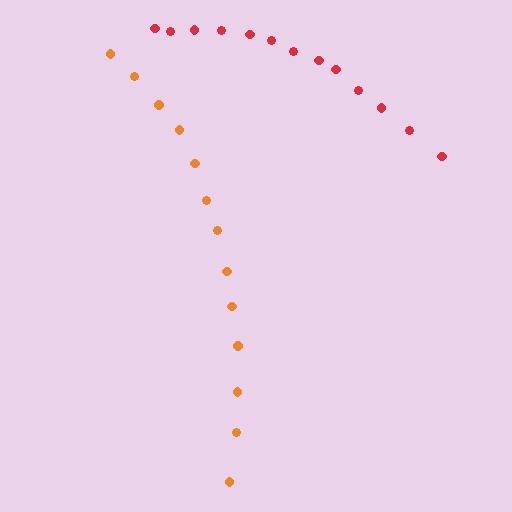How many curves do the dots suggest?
There are 2 distinct paths.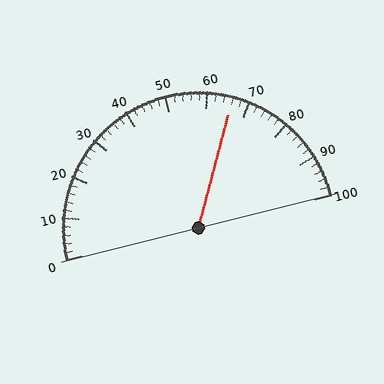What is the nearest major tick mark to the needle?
The nearest major tick mark is 70.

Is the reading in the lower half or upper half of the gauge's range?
The reading is in the upper half of the range (0 to 100).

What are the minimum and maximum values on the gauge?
The gauge ranges from 0 to 100.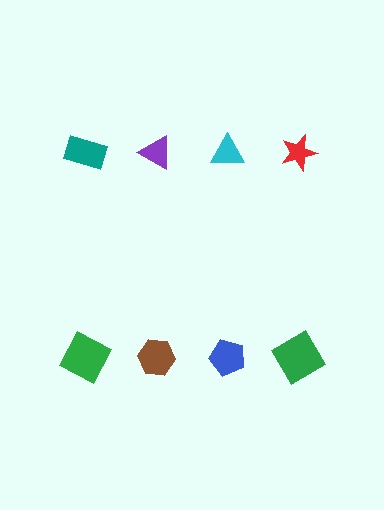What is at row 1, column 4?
A red star.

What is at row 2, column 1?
A green square.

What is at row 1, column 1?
A teal rectangle.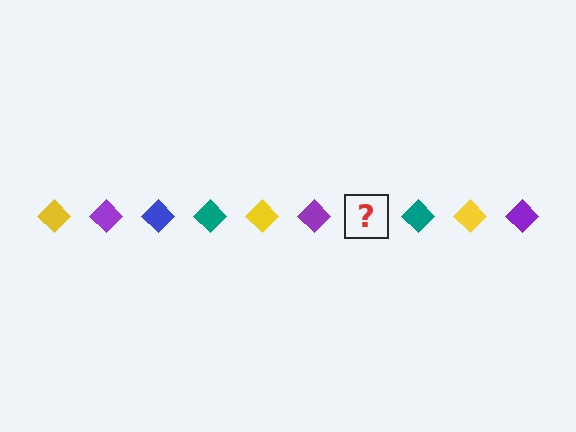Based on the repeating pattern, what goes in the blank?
The blank should be a blue diamond.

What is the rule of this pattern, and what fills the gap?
The rule is that the pattern cycles through yellow, purple, blue, teal diamonds. The gap should be filled with a blue diamond.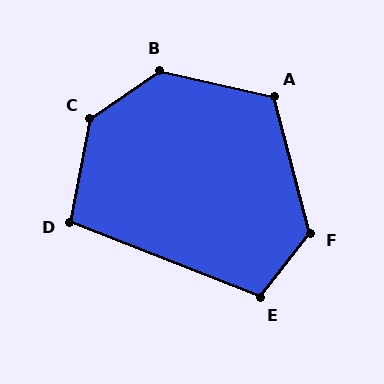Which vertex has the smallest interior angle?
D, at approximately 101 degrees.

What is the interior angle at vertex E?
Approximately 107 degrees (obtuse).